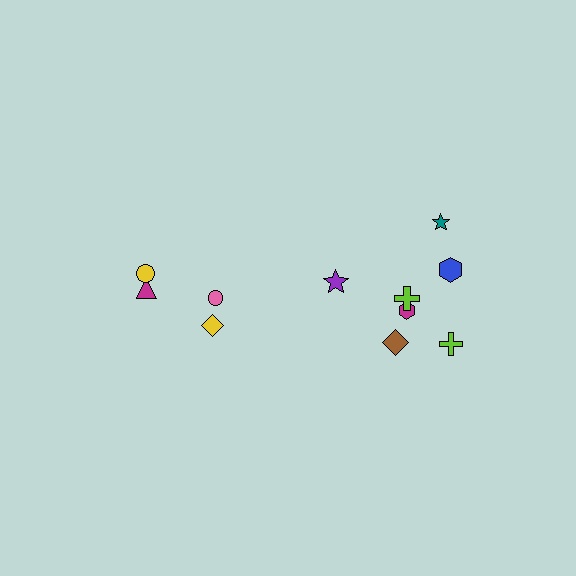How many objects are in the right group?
There are 7 objects.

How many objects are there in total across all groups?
There are 11 objects.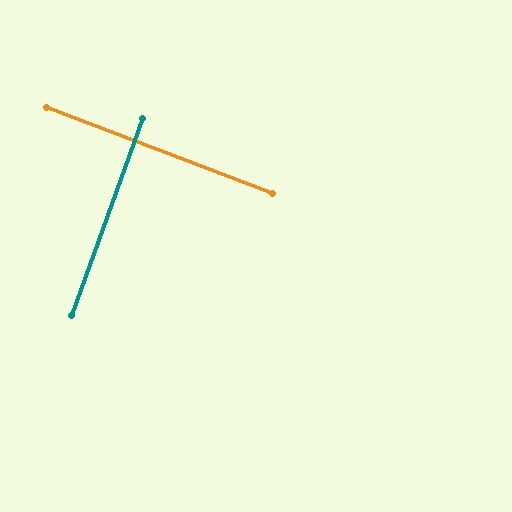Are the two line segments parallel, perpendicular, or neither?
Perpendicular — they meet at approximately 89°.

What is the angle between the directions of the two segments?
Approximately 89 degrees.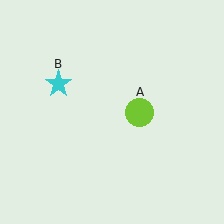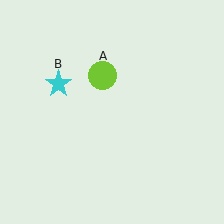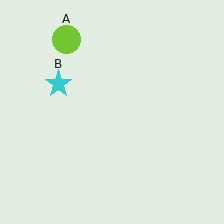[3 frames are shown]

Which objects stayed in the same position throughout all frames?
Cyan star (object B) remained stationary.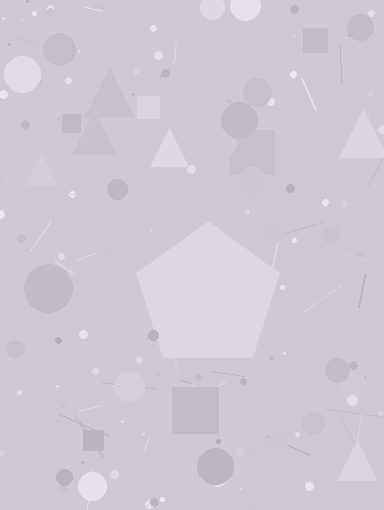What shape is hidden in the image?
A pentagon is hidden in the image.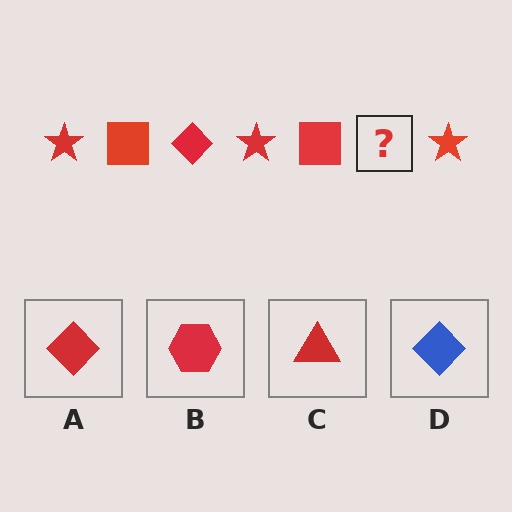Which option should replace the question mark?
Option A.